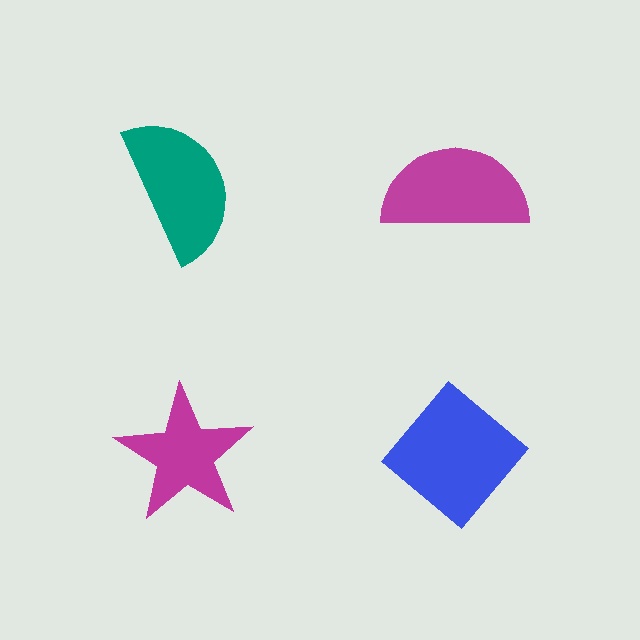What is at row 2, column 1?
A magenta star.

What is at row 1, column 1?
A teal semicircle.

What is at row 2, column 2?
A blue diamond.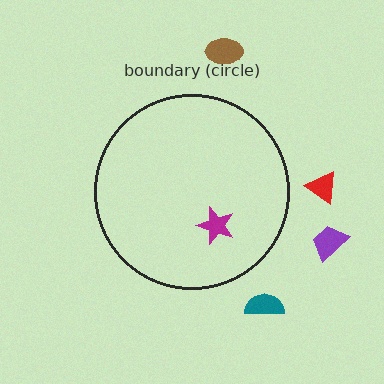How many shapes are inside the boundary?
1 inside, 4 outside.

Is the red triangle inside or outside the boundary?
Outside.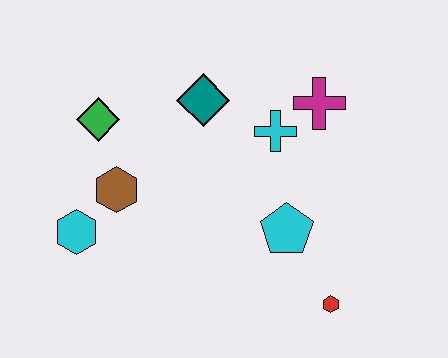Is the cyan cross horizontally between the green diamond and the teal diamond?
No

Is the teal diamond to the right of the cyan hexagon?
Yes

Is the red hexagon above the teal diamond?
No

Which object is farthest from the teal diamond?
The red hexagon is farthest from the teal diamond.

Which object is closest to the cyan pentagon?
The red hexagon is closest to the cyan pentagon.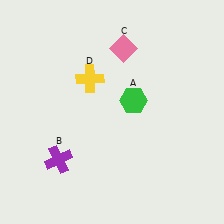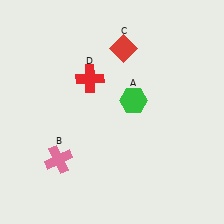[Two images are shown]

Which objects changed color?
B changed from purple to pink. C changed from pink to red. D changed from yellow to red.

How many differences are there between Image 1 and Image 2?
There are 3 differences between the two images.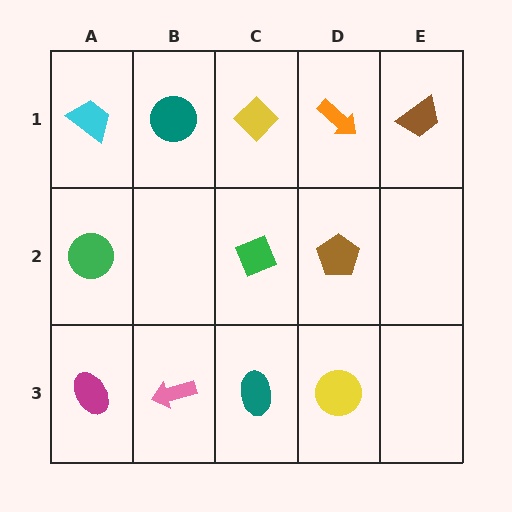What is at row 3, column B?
A pink arrow.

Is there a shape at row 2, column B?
No, that cell is empty.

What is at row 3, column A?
A magenta ellipse.